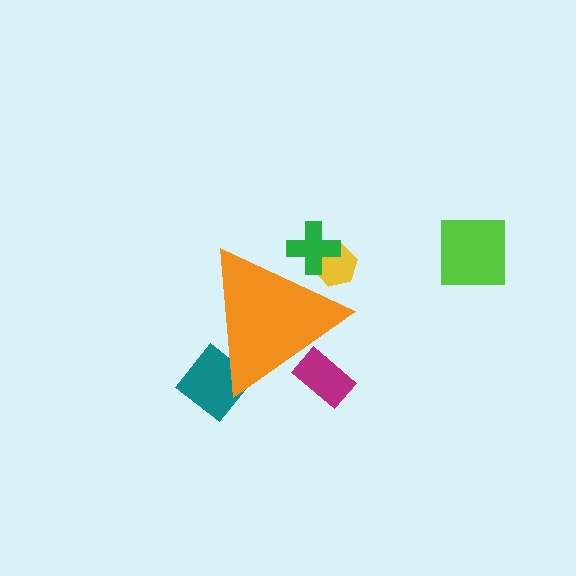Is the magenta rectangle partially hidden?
Yes, the magenta rectangle is partially hidden behind the orange triangle.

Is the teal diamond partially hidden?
Yes, the teal diamond is partially hidden behind the orange triangle.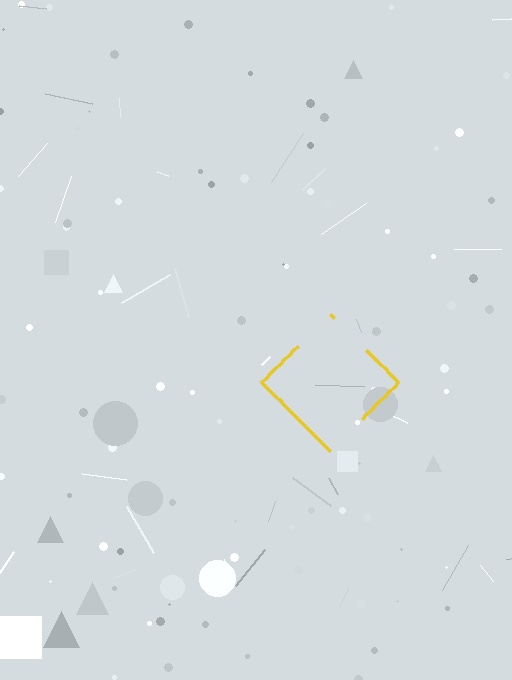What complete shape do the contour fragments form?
The contour fragments form a diamond.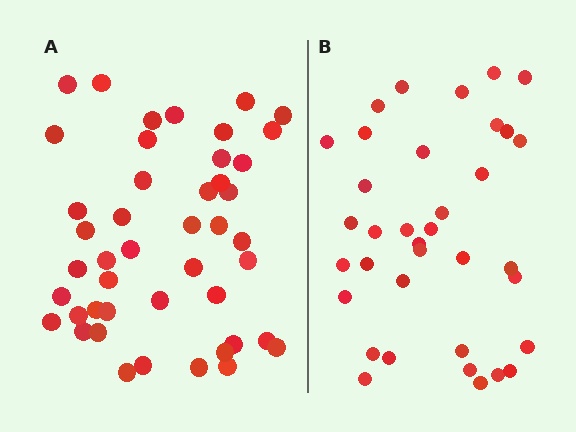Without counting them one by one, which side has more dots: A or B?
Region A (the left region) has more dots.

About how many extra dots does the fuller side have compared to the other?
Region A has roughly 8 or so more dots than region B.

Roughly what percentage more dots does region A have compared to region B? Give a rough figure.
About 25% more.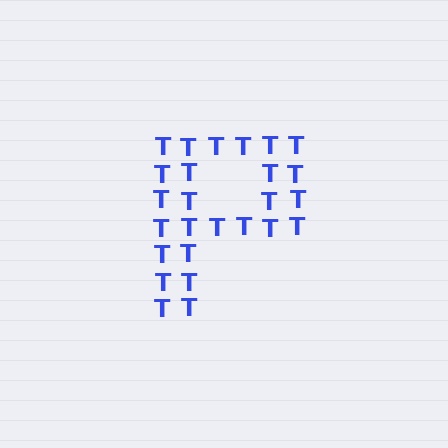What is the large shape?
The large shape is the letter P.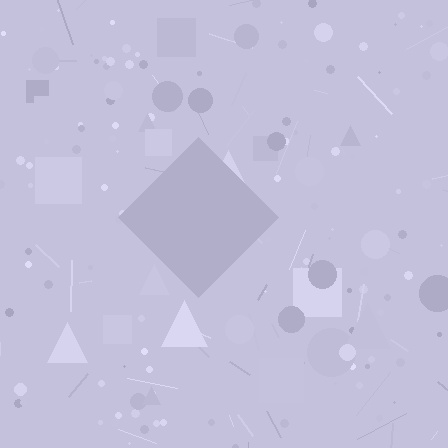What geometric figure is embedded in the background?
A diamond is embedded in the background.